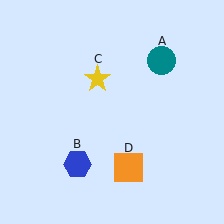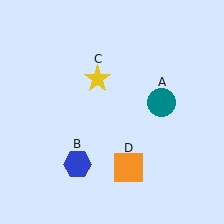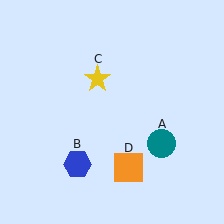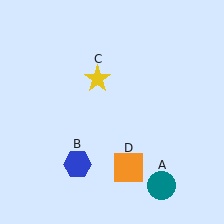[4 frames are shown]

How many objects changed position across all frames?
1 object changed position: teal circle (object A).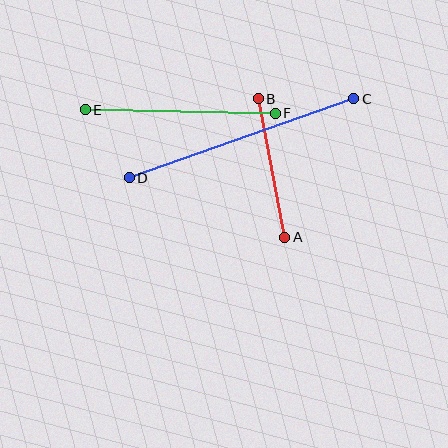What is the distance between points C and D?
The distance is approximately 238 pixels.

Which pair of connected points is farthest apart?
Points C and D are farthest apart.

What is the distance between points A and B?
The distance is approximately 141 pixels.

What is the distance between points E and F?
The distance is approximately 190 pixels.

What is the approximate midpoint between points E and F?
The midpoint is at approximately (180, 112) pixels.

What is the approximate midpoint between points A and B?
The midpoint is at approximately (271, 168) pixels.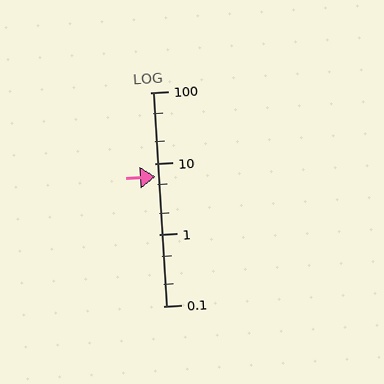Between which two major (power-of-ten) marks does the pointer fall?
The pointer is between 1 and 10.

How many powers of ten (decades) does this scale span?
The scale spans 3 decades, from 0.1 to 100.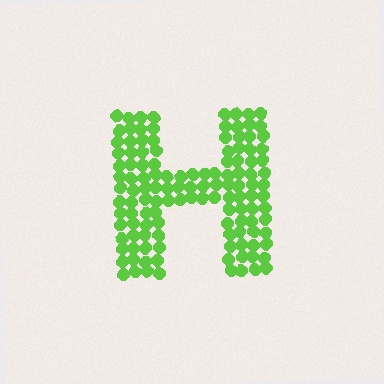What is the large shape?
The large shape is the letter H.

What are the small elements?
The small elements are circles.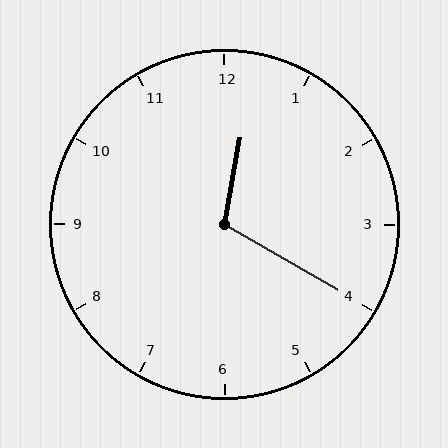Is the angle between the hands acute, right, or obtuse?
It is obtuse.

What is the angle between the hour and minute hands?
Approximately 110 degrees.